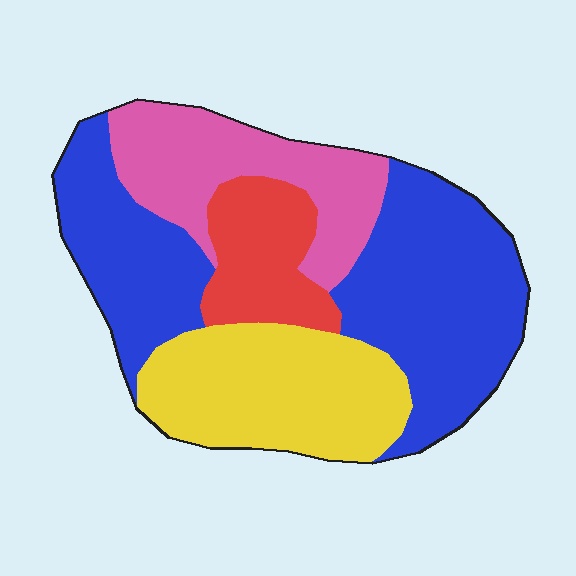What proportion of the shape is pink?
Pink covers about 20% of the shape.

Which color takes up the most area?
Blue, at roughly 45%.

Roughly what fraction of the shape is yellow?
Yellow covers 24% of the shape.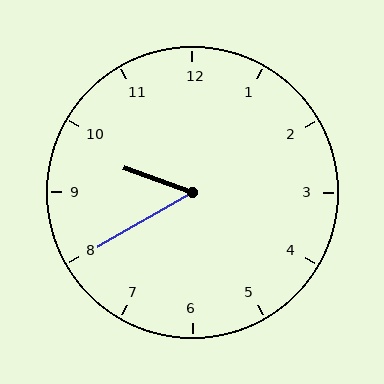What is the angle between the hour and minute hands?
Approximately 50 degrees.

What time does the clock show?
9:40.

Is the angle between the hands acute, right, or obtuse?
It is acute.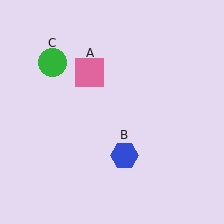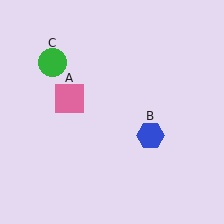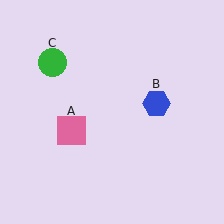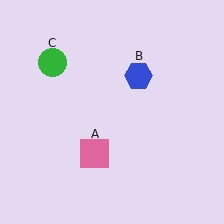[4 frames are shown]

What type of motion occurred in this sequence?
The pink square (object A), blue hexagon (object B) rotated counterclockwise around the center of the scene.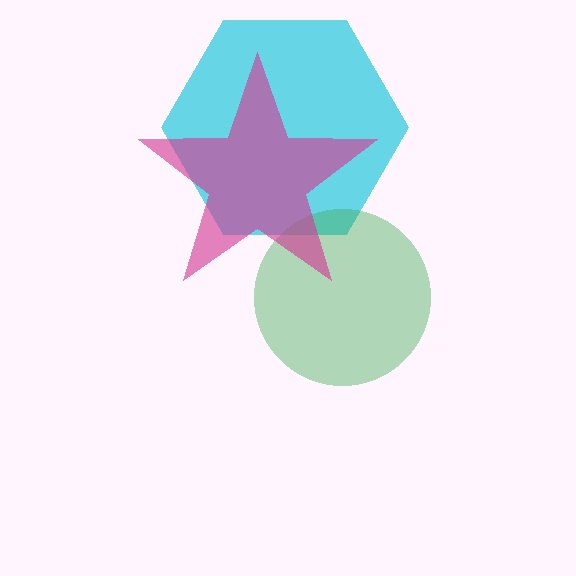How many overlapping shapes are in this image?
There are 3 overlapping shapes in the image.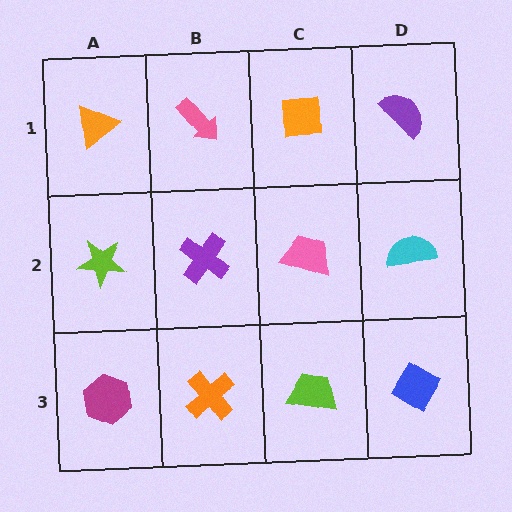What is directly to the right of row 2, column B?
A pink trapezoid.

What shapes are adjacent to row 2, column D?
A purple semicircle (row 1, column D), a blue diamond (row 3, column D), a pink trapezoid (row 2, column C).